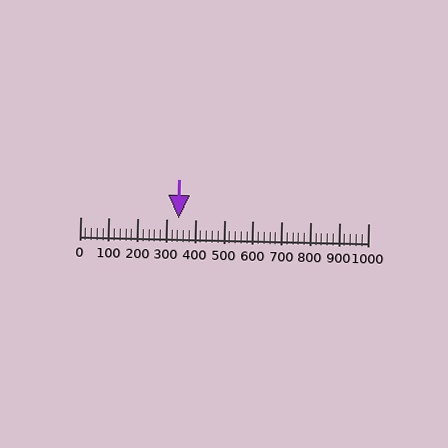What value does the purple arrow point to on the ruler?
The purple arrow points to approximately 341.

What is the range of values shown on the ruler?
The ruler shows values from 0 to 1000.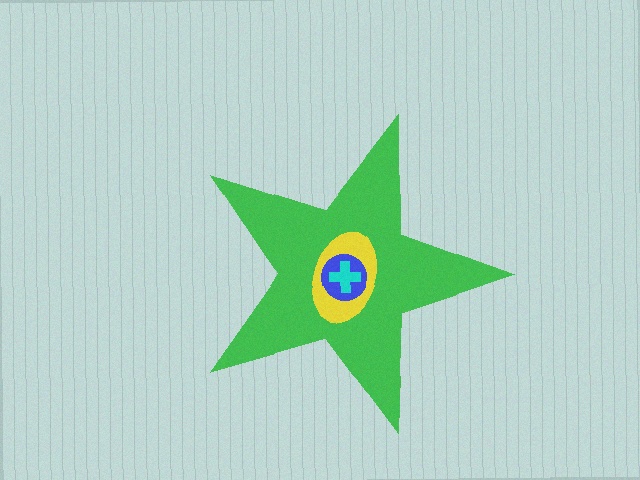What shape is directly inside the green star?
The yellow ellipse.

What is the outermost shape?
The green star.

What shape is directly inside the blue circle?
The cyan cross.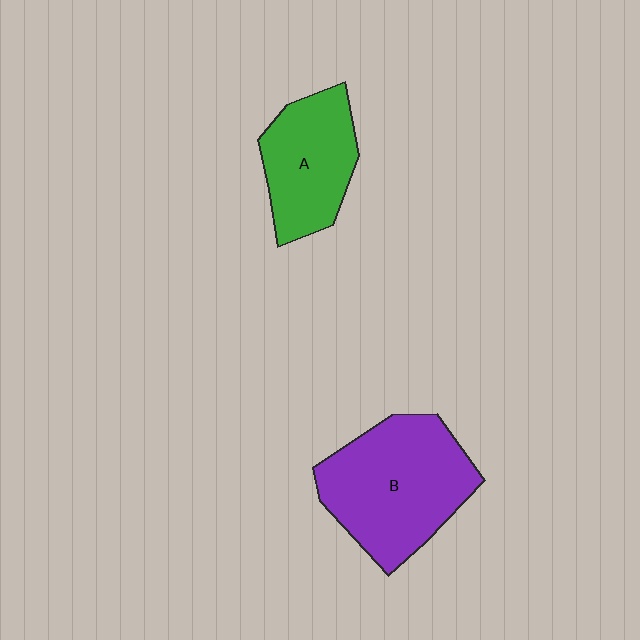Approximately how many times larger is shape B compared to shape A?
Approximately 1.5 times.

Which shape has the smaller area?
Shape A (green).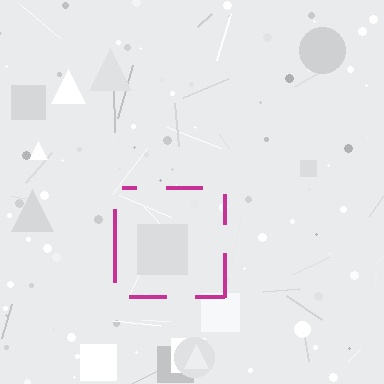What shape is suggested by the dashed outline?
The dashed outline suggests a square.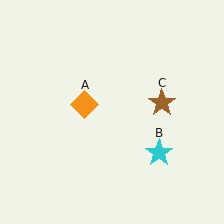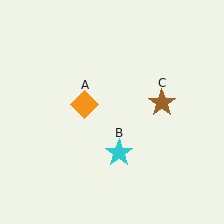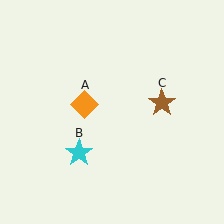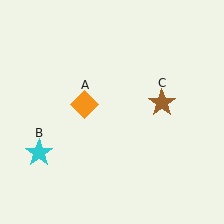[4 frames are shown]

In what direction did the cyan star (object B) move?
The cyan star (object B) moved left.